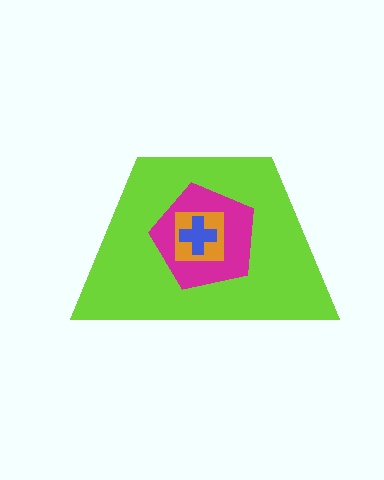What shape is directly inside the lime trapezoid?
The magenta pentagon.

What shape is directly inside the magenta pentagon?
The orange square.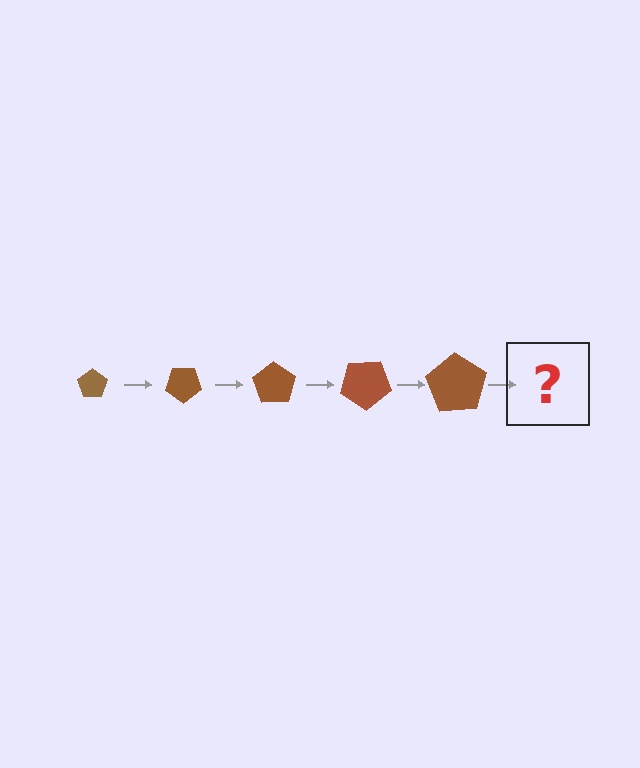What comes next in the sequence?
The next element should be a pentagon, larger than the previous one and rotated 175 degrees from the start.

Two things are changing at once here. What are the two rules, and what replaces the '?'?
The two rules are that the pentagon grows larger each step and it rotates 35 degrees each step. The '?' should be a pentagon, larger than the previous one and rotated 175 degrees from the start.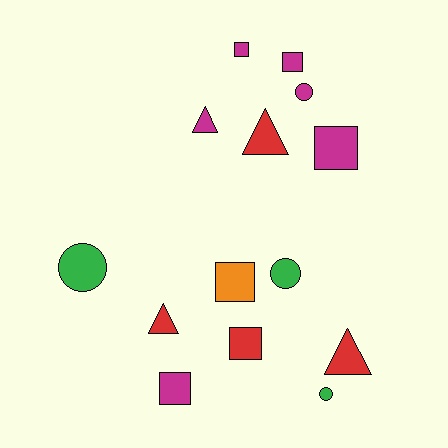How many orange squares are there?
There is 1 orange square.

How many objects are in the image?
There are 14 objects.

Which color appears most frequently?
Magenta, with 6 objects.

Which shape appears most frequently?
Square, with 6 objects.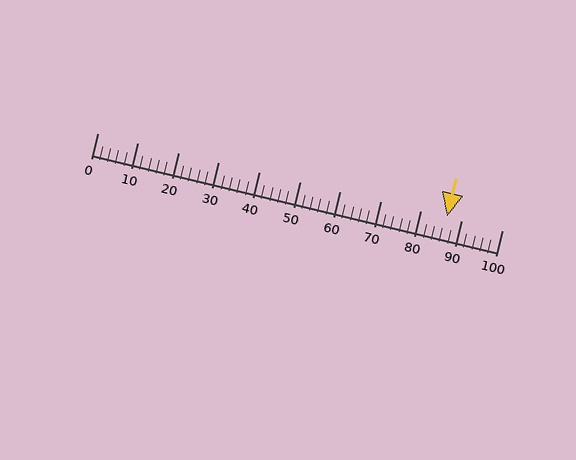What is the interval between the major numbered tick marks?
The major tick marks are spaced 10 units apart.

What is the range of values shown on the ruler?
The ruler shows values from 0 to 100.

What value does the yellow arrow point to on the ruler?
The yellow arrow points to approximately 86.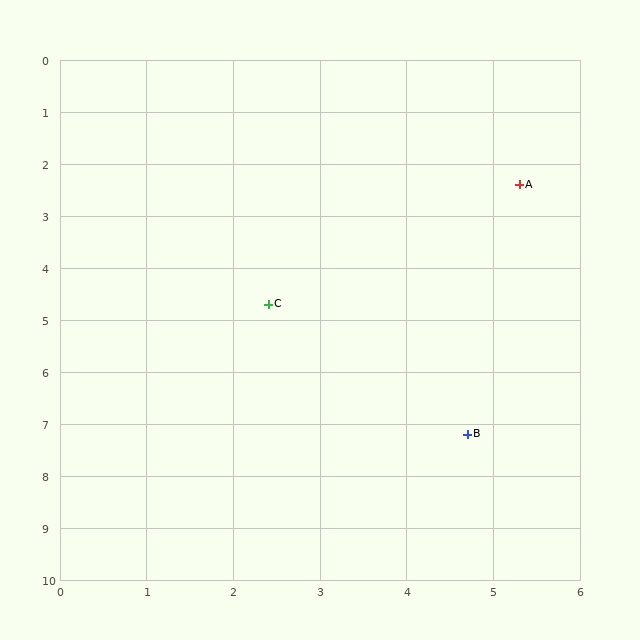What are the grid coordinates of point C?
Point C is at approximately (2.4, 4.7).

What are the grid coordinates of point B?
Point B is at approximately (4.7, 7.2).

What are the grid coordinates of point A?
Point A is at approximately (5.3, 2.4).